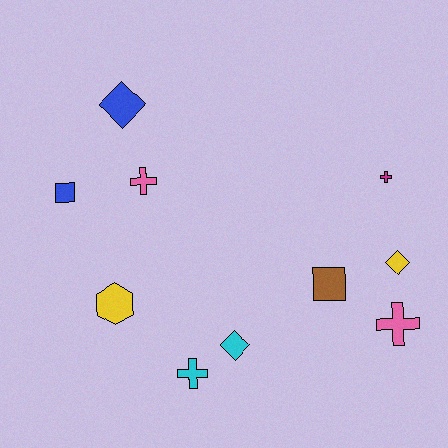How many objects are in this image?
There are 10 objects.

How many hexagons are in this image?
There is 1 hexagon.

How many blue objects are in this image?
There are 2 blue objects.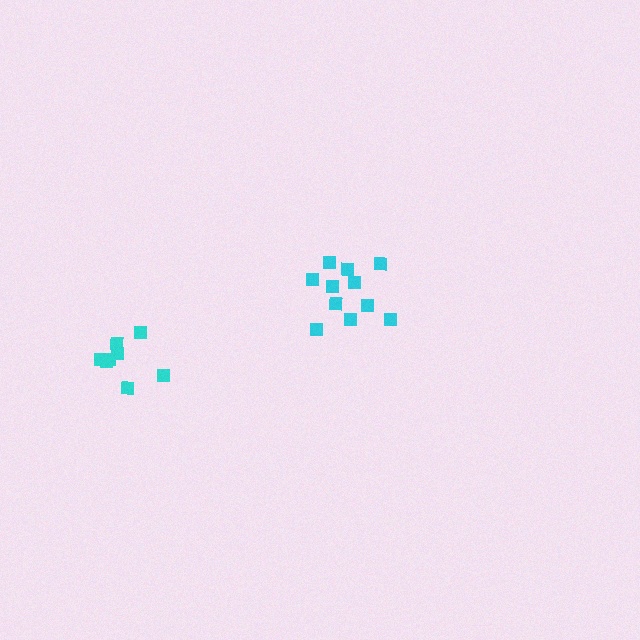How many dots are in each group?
Group 1: 8 dots, Group 2: 11 dots (19 total).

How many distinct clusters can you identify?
There are 2 distinct clusters.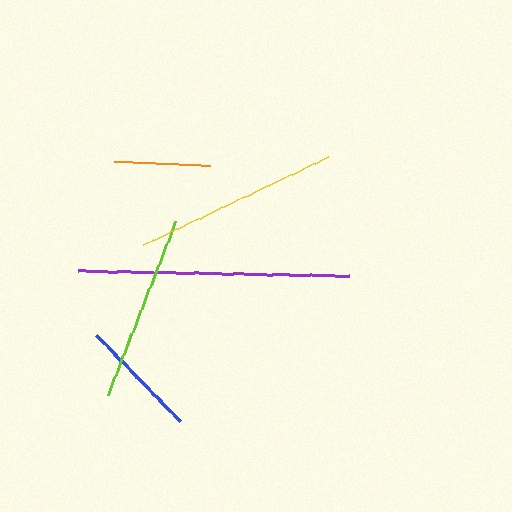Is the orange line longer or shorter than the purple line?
The purple line is longer than the orange line.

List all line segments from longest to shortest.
From longest to shortest: purple, yellow, lime, blue, orange.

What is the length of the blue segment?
The blue segment is approximately 119 pixels long.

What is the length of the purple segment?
The purple segment is approximately 270 pixels long.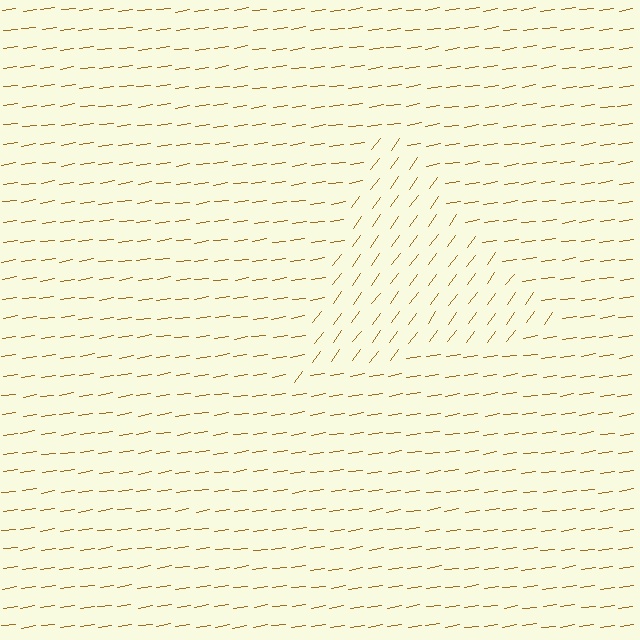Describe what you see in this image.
The image is filled with small brown line segments. A triangle region in the image has lines oriented differently from the surrounding lines, creating a visible texture boundary.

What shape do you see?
I see a triangle.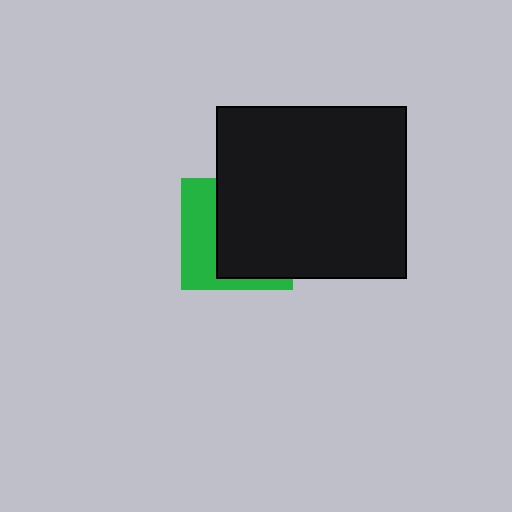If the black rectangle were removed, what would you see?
You would see the complete green square.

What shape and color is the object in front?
The object in front is a black rectangle.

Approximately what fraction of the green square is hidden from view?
Roughly 63% of the green square is hidden behind the black rectangle.